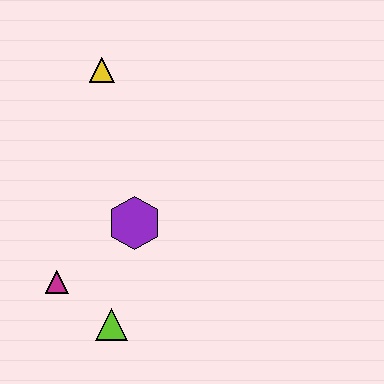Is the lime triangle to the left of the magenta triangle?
No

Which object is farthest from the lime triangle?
The yellow triangle is farthest from the lime triangle.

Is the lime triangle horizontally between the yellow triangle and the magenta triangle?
No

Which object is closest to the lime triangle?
The magenta triangle is closest to the lime triangle.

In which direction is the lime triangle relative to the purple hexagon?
The lime triangle is below the purple hexagon.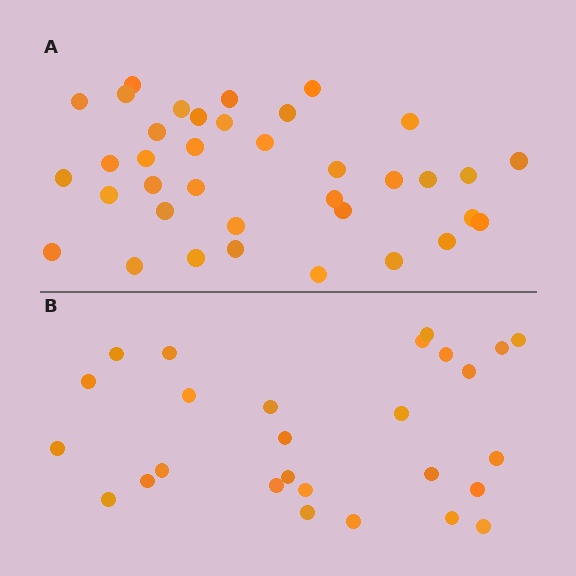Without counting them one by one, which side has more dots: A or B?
Region A (the top region) has more dots.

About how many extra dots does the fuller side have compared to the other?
Region A has roughly 10 or so more dots than region B.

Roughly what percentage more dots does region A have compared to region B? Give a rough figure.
About 35% more.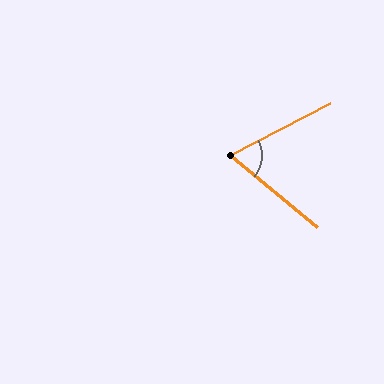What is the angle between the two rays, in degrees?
Approximately 67 degrees.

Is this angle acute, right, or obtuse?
It is acute.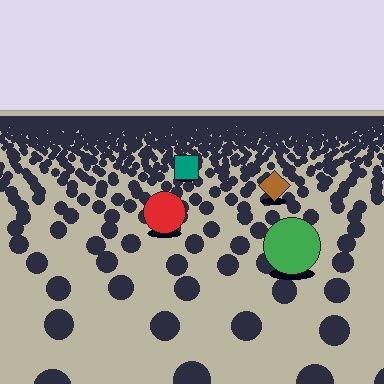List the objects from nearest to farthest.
From nearest to farthest: the green circle, the red circle, the brown diamond, the teal square.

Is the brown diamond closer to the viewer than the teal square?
Yes. The brown diamond is closer — you can tell from the texture gradient: the ground texture is coarser near it.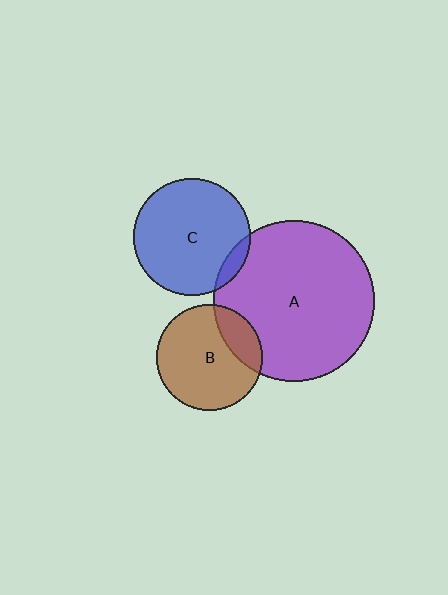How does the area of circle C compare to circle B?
Approximately 1.2 times.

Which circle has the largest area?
Circle A (purple).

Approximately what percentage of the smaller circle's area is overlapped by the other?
Approximately 10%.